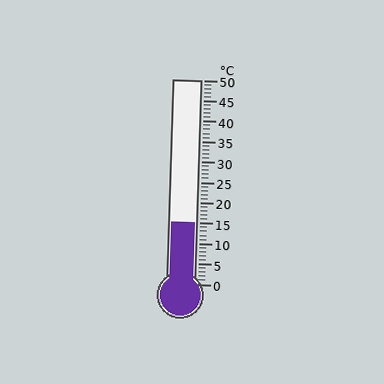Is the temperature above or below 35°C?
The temperature is below 35°C.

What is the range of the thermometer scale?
The thermometer scale ranges from 0°C to 50°C.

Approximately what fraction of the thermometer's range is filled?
The thermometer is filled to approximately 30% of its range.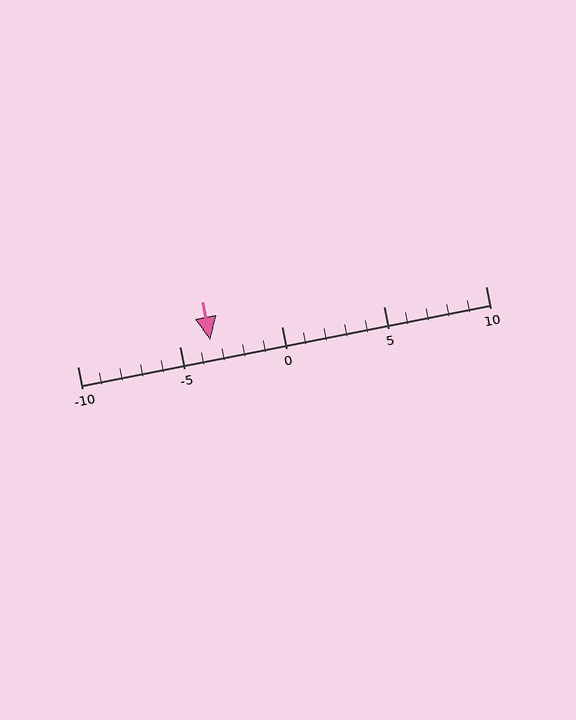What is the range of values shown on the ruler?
The ruler shows values from -10 to 10.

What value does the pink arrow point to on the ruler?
The pink arrow points to approximately -4.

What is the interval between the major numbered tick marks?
The major tick marks are spaced 5 units apart.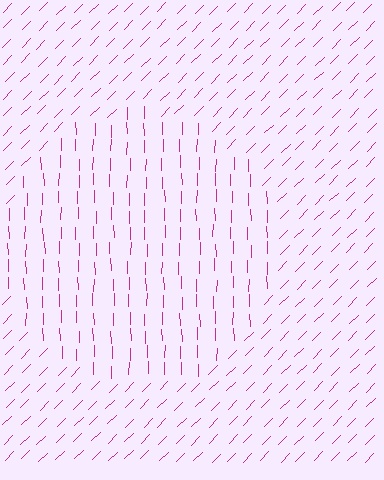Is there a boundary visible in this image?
Yes, there is a texture boundary formed by a change in line orientation.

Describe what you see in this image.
The image is filled with small magenta line segments. A circle region in the image has lines oriented differently from the surrounding lines, creating a visible texture boundary.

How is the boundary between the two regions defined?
The boundary is defined purely by a change in line orientation (approximately 45 degrees difference). All lines are the same color and thickness.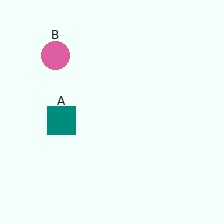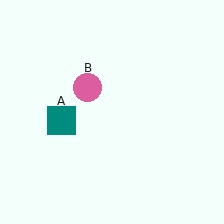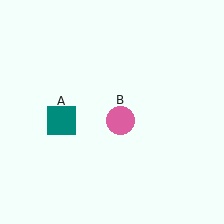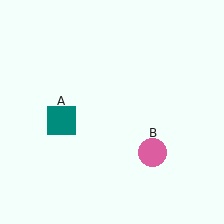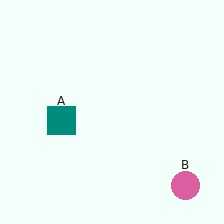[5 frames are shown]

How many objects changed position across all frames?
1 object changed position: pink circle (object B).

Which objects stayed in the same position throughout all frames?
Teal square (object A) remained stationary.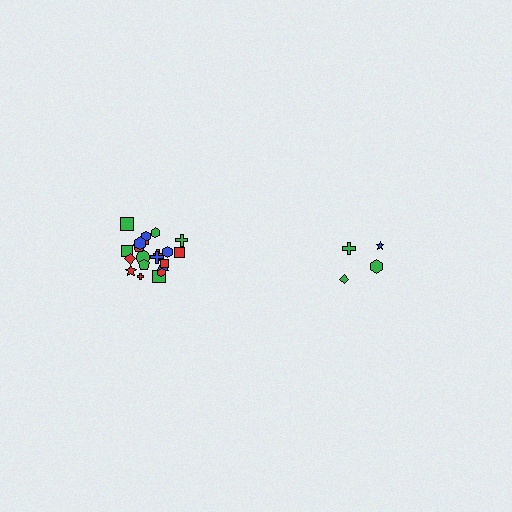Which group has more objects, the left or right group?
The left group.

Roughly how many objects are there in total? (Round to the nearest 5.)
Roughly 25 objects in total.